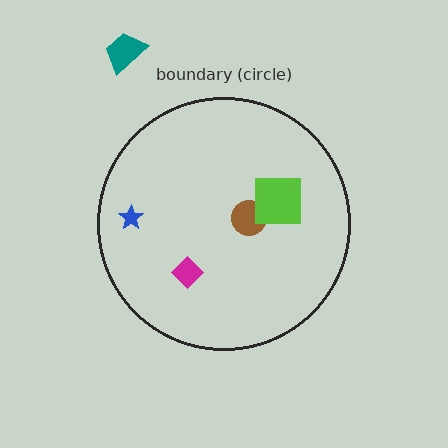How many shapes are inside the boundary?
4 inside, 1 outside.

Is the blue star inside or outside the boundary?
Inside.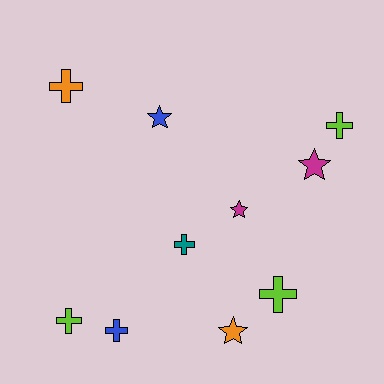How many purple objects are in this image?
There are no purple objects.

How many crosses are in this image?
There are 6 crosses.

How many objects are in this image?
There are 10 objects.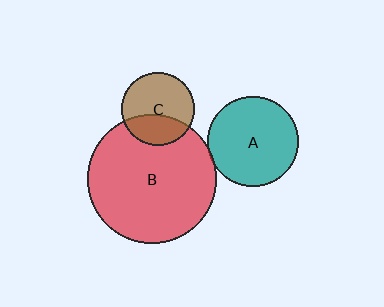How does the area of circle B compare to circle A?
Approximately 2.0 times.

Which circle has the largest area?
Circle B (red).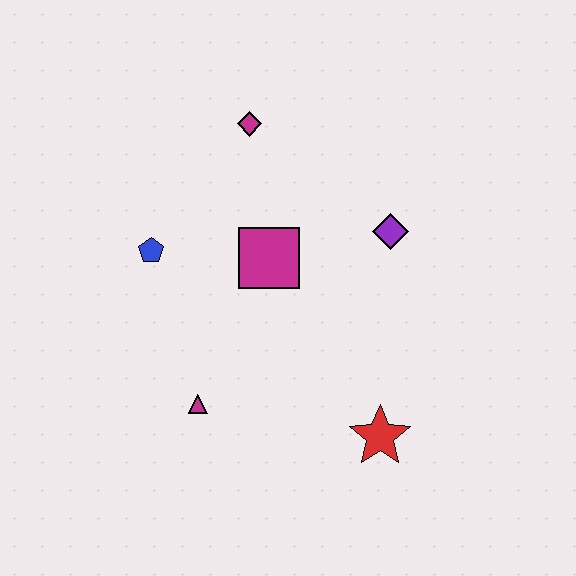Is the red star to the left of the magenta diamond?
No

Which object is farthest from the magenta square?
The red star is farthest from the magenta square.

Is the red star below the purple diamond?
Yes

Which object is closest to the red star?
The magenta triangle is closest to the red star.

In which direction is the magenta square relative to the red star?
The magenta square is above the red star.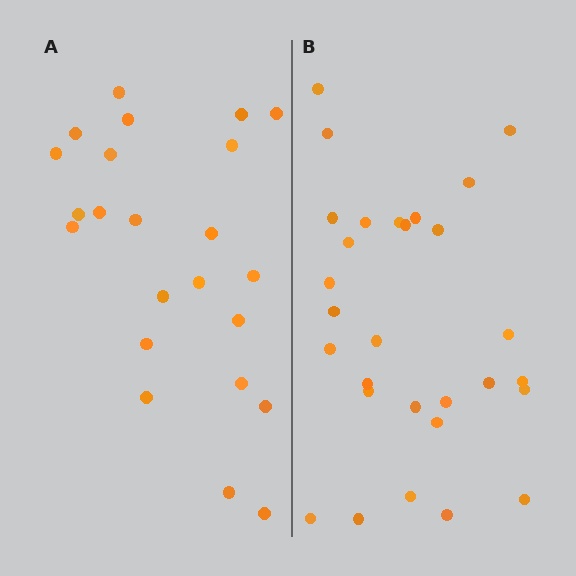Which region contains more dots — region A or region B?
Region B (the right region) has more dots.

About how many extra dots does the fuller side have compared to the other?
Region B has about 6 more dots than region A.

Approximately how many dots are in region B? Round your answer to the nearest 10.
About 30 dots. (The exact count is 29, which rounds to 30.)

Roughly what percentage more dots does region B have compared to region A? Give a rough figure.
About 25% more.